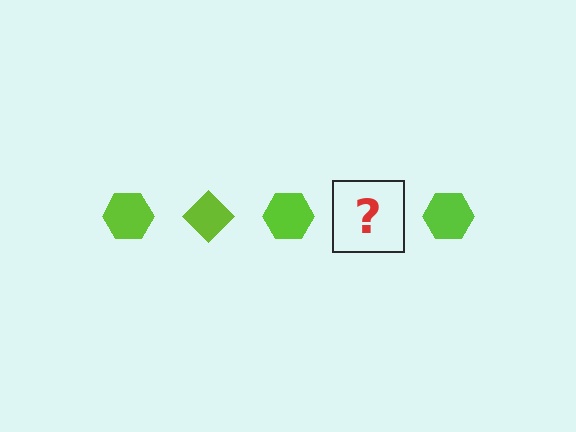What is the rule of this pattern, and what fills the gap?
The rule is that the pattern cycles through hexagon, diamond shapes in lime. The gap should be filled with a lime diamond.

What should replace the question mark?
The question mark should be replaced with a lime diamond.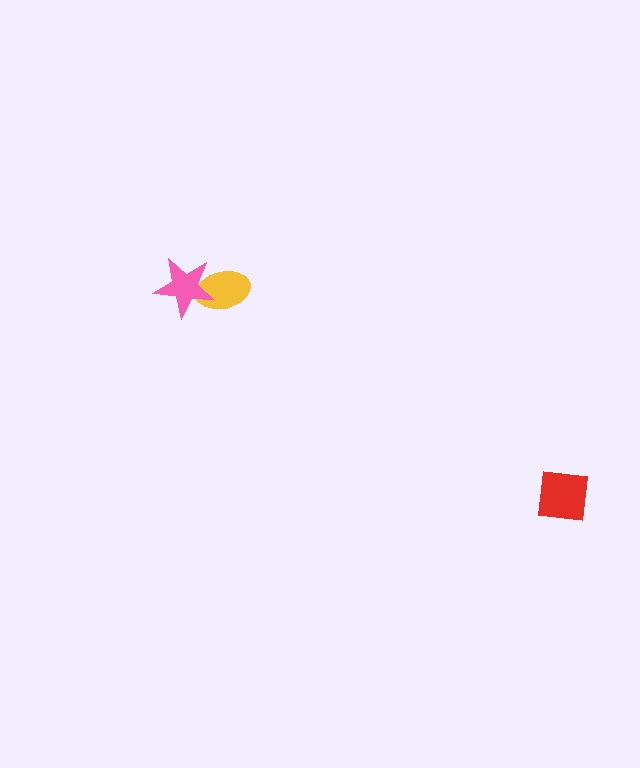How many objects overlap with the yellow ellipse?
1 object overlaps with the yellow ellipse.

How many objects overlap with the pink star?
1 object overlaps with the pink star.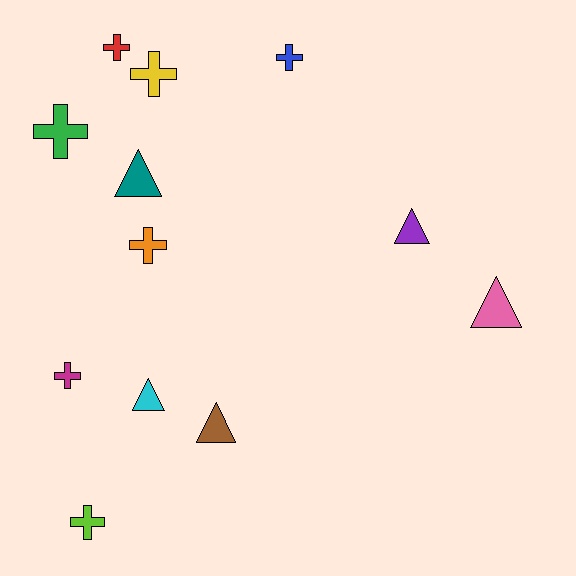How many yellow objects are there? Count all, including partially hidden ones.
There is 1 yellow object.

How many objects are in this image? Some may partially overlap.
There are 12 objects.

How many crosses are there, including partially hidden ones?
There are 7 crosses.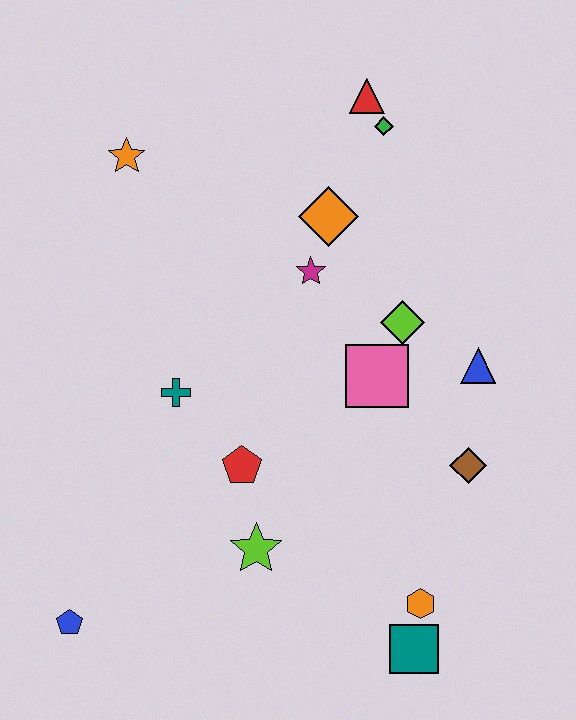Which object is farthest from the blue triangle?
The blue pentagon is farthest from the blue triangle.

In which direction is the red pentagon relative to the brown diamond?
The red pentagon is to the left of the brown diamond.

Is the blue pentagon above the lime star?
No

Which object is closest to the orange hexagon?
The teal square is closest to the orange hexagon.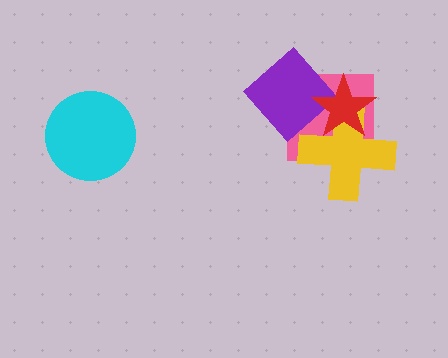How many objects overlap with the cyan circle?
0 objects overlap with the cyan circle.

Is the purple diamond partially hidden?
Yes, it is partially covered by another shape.